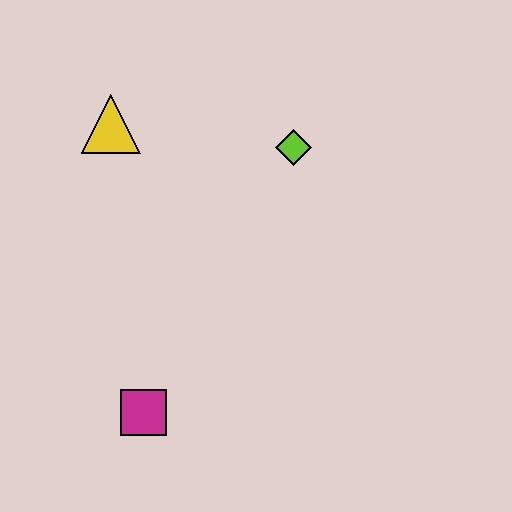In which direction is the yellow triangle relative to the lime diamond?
The yellow triangle is to the left of the lime diamond.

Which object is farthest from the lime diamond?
The magenta square is farthest from the lime diamond.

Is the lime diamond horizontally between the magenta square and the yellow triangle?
No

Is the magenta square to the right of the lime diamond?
No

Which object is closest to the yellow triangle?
The lime diamond is closest to the yellow triangle.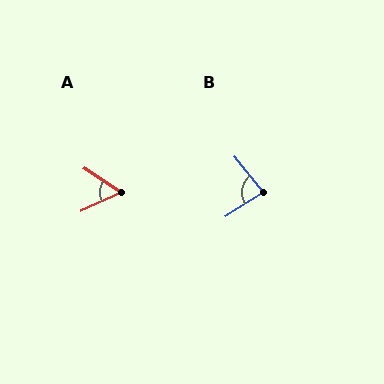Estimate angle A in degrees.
Approximately 57 degrees.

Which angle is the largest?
B, at approximately 84 degrees.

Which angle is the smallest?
A, at approximately 57 degrees.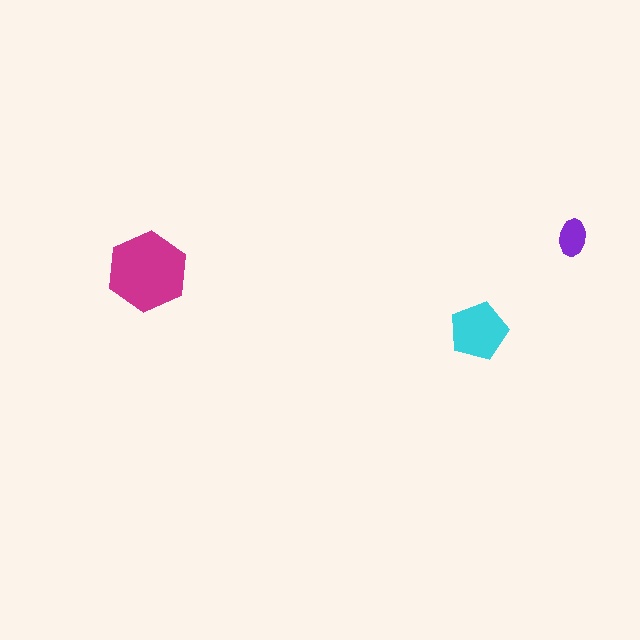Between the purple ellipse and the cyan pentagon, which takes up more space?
The cyan pentagon.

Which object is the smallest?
The purple ellipse.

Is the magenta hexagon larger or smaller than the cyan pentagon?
Larger.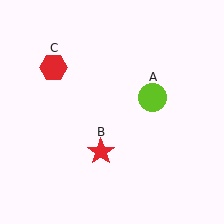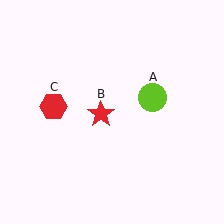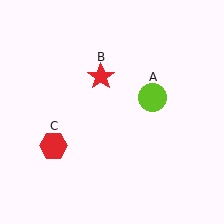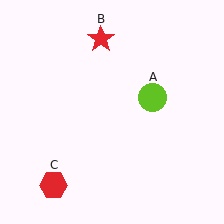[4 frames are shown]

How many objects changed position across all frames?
2 objects changed position: red star (object B), red hexagon (object C).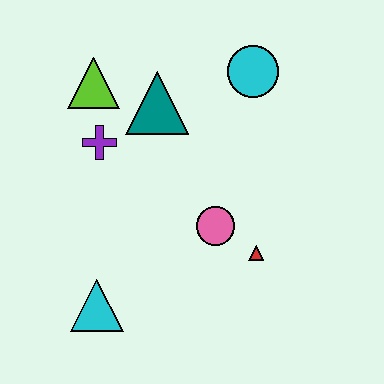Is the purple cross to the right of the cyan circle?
No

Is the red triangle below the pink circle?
Yes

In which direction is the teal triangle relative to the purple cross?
The teal triangle is to the right of the purple cross.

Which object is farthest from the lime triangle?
The red triangle is farthest from the lime triangle.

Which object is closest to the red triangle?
The pink circle is closest to the red triangle.